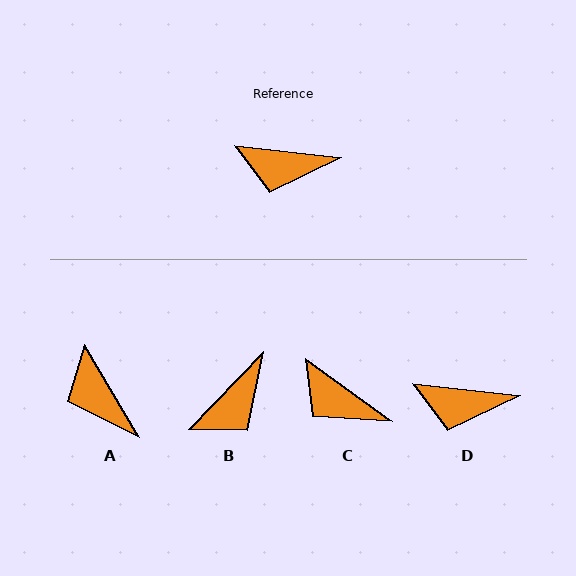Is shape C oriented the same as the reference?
No, it is off by about 30 degrees.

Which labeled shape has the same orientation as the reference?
D.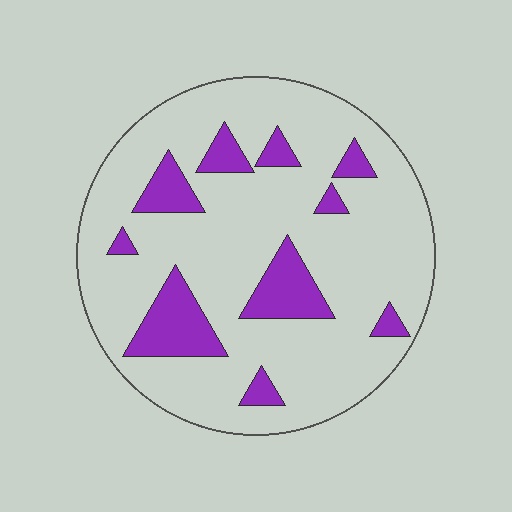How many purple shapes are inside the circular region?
10.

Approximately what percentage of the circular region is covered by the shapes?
Approximately 20%.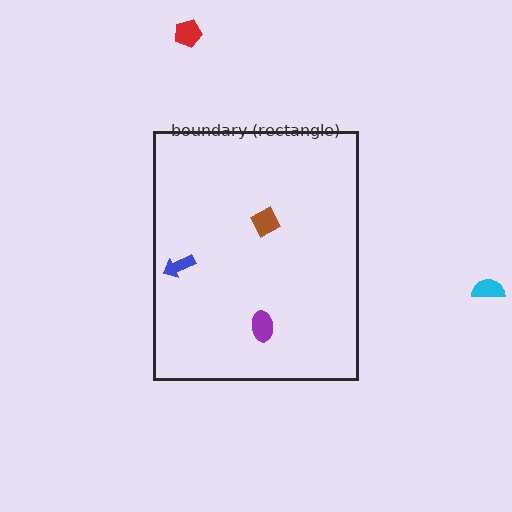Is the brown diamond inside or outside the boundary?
Inside.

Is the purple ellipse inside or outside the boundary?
Inside.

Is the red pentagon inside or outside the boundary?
Outside.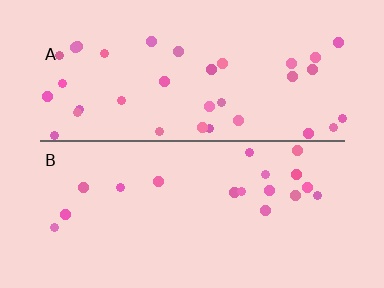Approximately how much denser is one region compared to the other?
Approximately 1.9× — region A over region B.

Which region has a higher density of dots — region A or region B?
A (the top).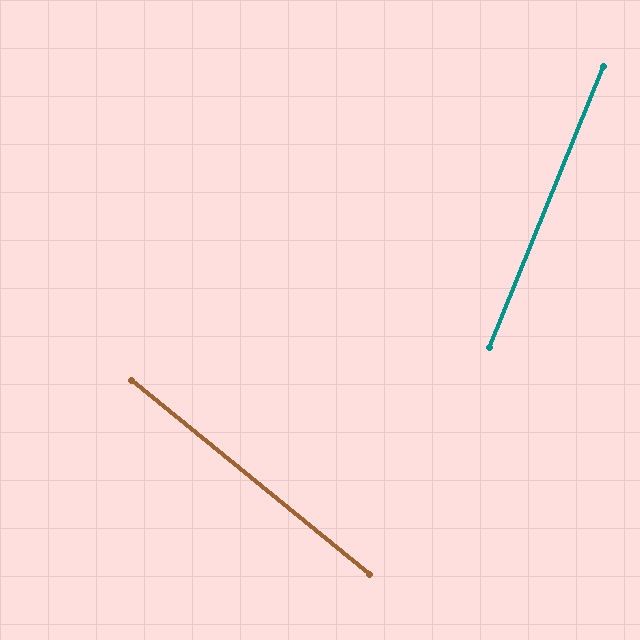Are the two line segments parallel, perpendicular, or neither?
Neither parallel nor perpendicular — they differ by about 73°.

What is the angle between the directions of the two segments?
Approximately 73 degrees.